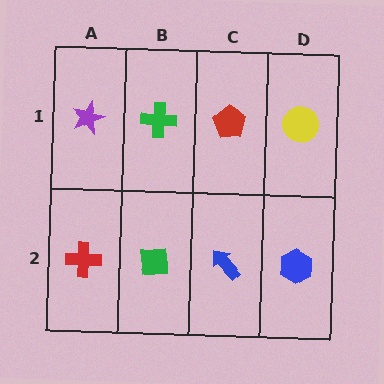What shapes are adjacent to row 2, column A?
A purple star (row 1, column A), a green square (row 2, column B).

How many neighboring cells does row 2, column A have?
2.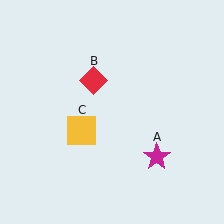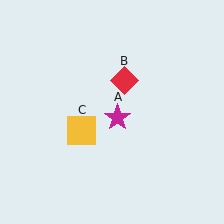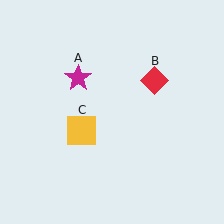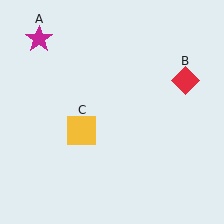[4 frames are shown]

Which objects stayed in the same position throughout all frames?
Yellow square (object C) remained stationary.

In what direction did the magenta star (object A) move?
The magenta star (object A) moved up and to the left.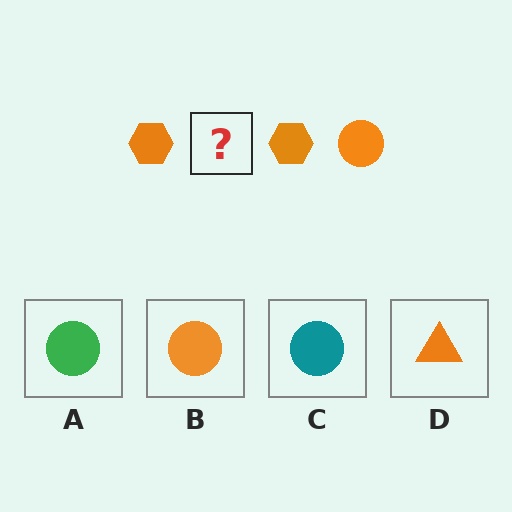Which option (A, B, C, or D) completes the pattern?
B.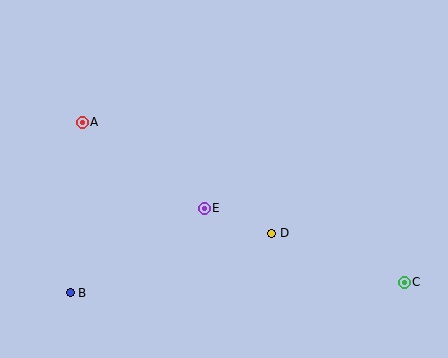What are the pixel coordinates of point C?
Point C is at (404, 282).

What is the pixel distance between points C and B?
The distance between C and B is 334 pixels.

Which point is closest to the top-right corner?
Point C is closest to the top-right corner.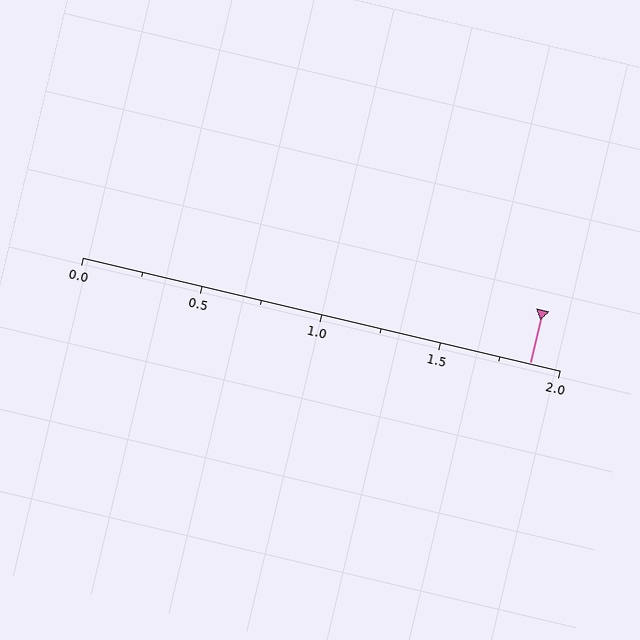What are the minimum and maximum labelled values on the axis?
The axis runs from 0.0 to 2.0.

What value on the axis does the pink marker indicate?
The marker indicates approximately 1.88.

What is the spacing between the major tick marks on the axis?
The major ticks are spaced 0.5 apart.